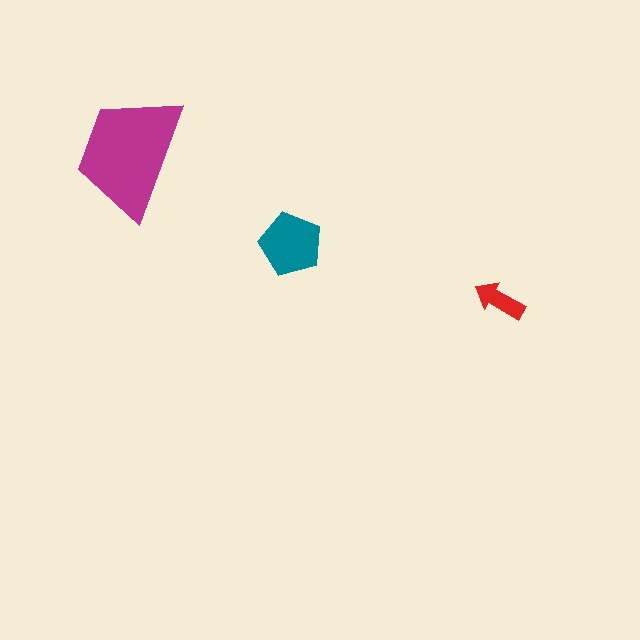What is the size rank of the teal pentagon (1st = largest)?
2nd.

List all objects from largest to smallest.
The magenta trapezoid, the teal pentagon, the red arrow.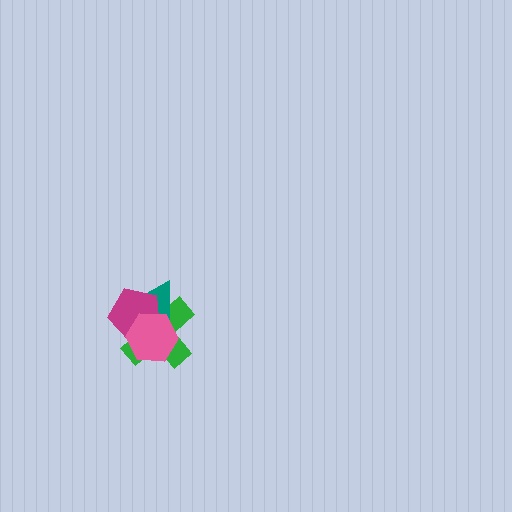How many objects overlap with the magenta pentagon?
3 objects overlap with the magenta pentagon.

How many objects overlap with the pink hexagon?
3 objects overlap with the pink hexagon.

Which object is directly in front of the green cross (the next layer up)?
The teal triangle is directly in front of the green cross.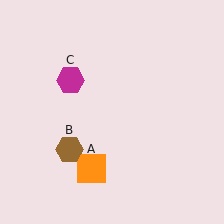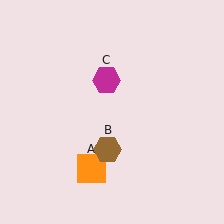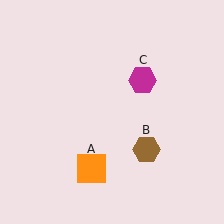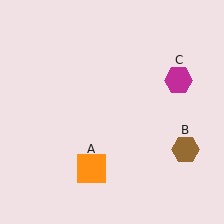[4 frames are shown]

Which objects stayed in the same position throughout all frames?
Orange square (object A) remained stationary.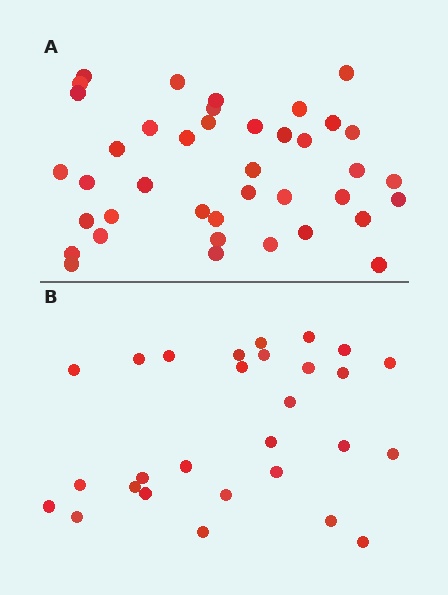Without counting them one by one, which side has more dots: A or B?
Region A (the top region) has more dots.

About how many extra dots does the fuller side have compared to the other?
Region A has roughly 12 or so more dots than region B.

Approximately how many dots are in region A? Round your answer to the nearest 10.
About 40 dots.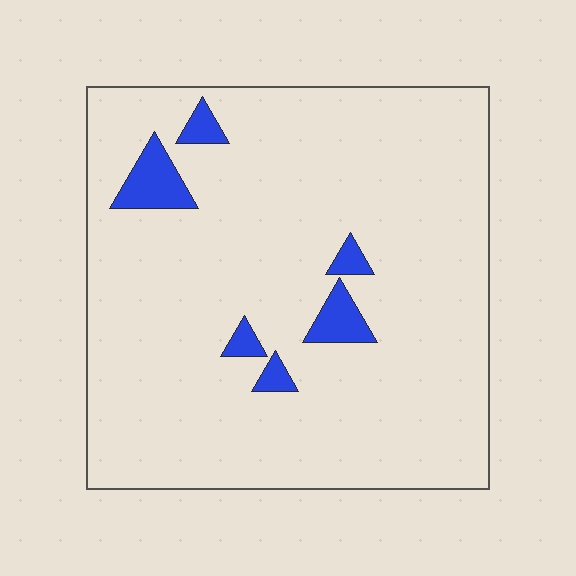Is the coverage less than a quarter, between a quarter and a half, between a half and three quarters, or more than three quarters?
Less than a quarter.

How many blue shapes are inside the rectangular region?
6.